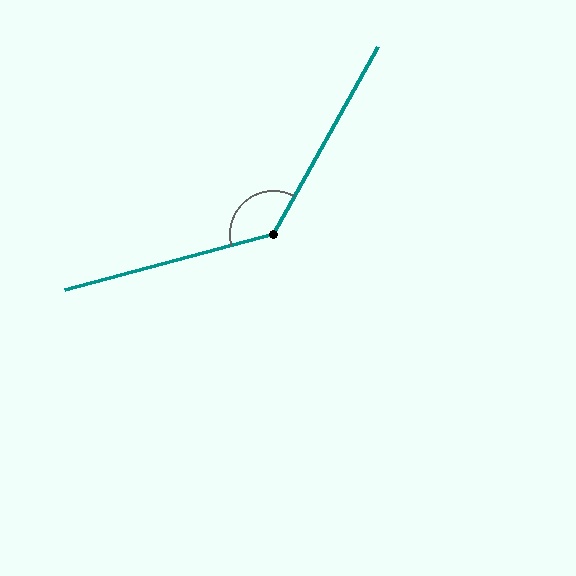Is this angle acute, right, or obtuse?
It is obtuse.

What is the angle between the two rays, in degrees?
Approximately 134 degrees.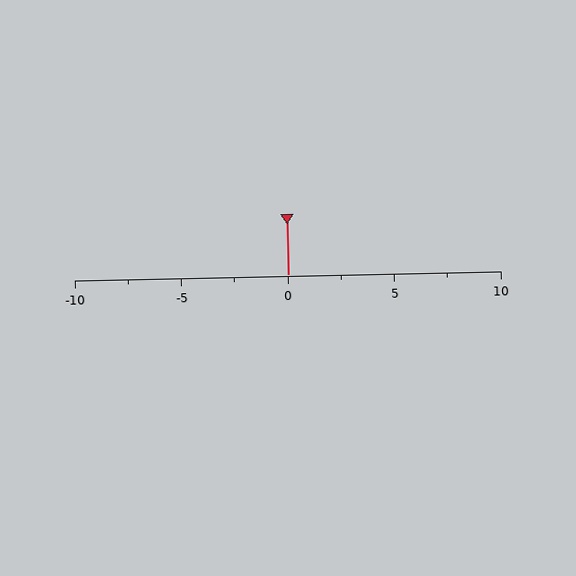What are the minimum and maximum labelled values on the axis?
The axis runs from -10 to 10.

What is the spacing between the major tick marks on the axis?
The major ticks are spaced 5 apart.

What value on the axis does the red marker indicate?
The marker indicates approximately 0.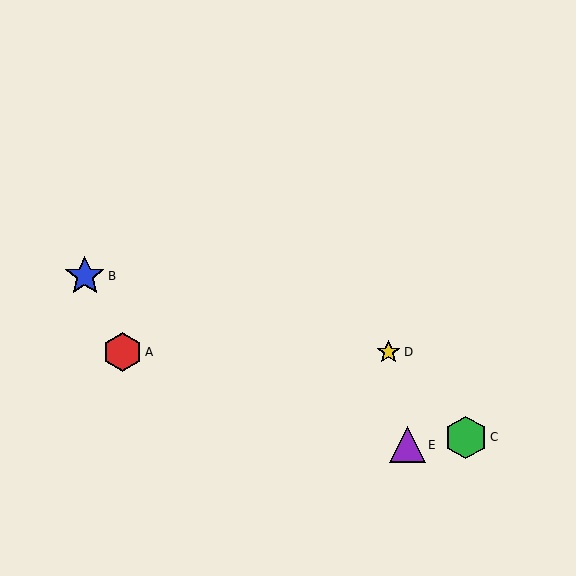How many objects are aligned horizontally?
2 objects (A, D) are aligned horizontally.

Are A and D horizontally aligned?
Yes, both are at y≈352.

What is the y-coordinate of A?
Object A is at y≈352.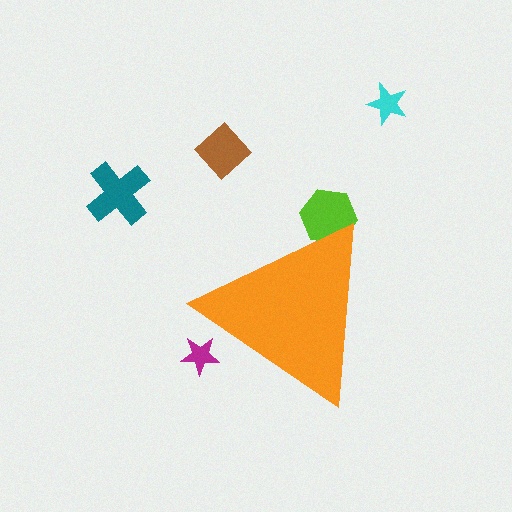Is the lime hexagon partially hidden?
Yes, the lime hexagon is partially hidden behind the orange triangle.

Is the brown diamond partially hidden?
No, the brown diamond is fully visible.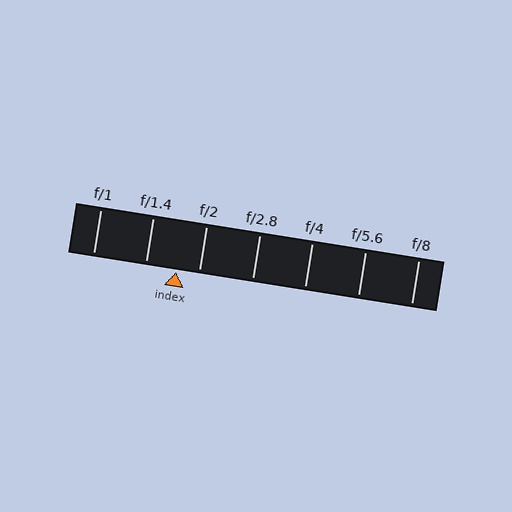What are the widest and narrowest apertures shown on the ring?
The widest aperture shown is f/1 and the narrowest is f/8.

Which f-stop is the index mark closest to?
The index mark is closest to f/2.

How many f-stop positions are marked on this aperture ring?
There are 7 f-stop positions marked.